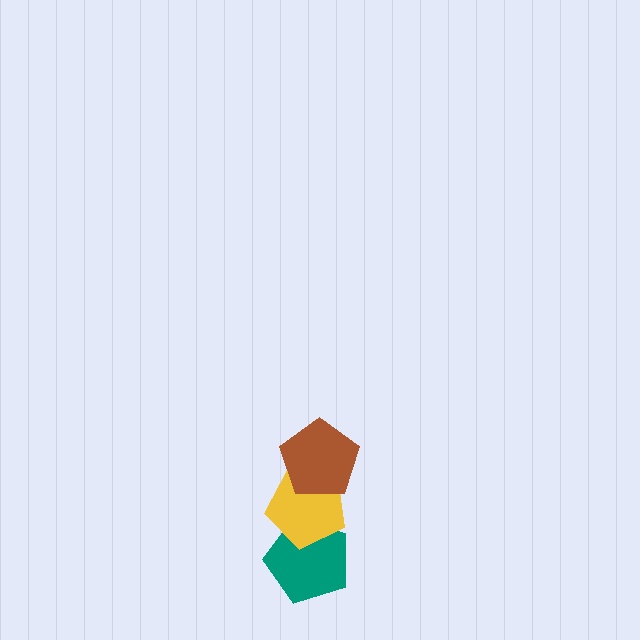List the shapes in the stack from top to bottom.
From top to bottom: the brown pentagon, the yellow pentagon, the teal pentagon.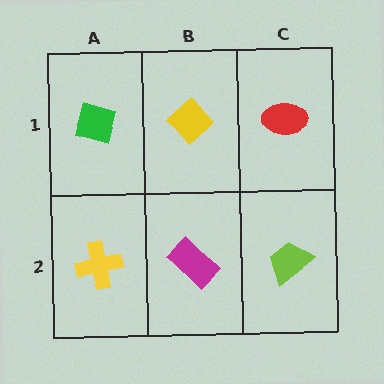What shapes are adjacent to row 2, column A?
A green square (row 1, column A), a magenta rectangle (row 2, column B).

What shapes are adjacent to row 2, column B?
A yellow diamond (row 1, column B), a yellow cross (row 2, column A), a lime trapezoid (row 2, column C).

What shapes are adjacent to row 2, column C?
A red ellipse (row 1, column C), a magenta rectangle (row 2, column B).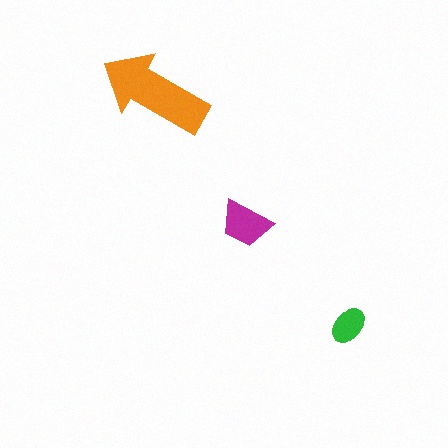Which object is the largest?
The orange arrow.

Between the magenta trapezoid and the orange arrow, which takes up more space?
The orange arrow.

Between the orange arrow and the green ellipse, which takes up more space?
The orange arrow.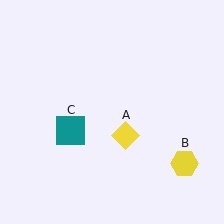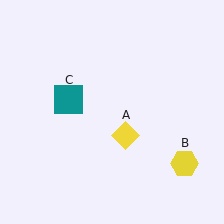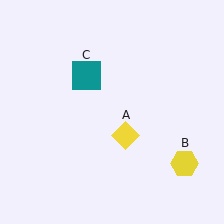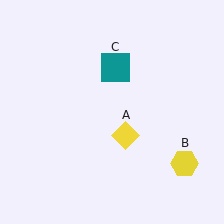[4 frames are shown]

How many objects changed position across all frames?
1 object changed position: teal square (object C).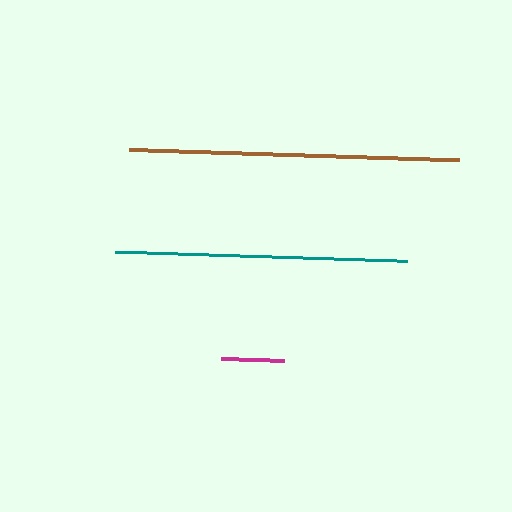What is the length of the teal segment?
The teal segment is approximately 292 pixels long.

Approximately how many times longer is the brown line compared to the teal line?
The brown line is approximately 1.1 times the length of the teal line.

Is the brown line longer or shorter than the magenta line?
The brown line is longer than the magenta line.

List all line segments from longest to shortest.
From longest to shortest: brown, teal, magenta.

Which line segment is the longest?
The brown line is the longest at approximately 330 pixels.